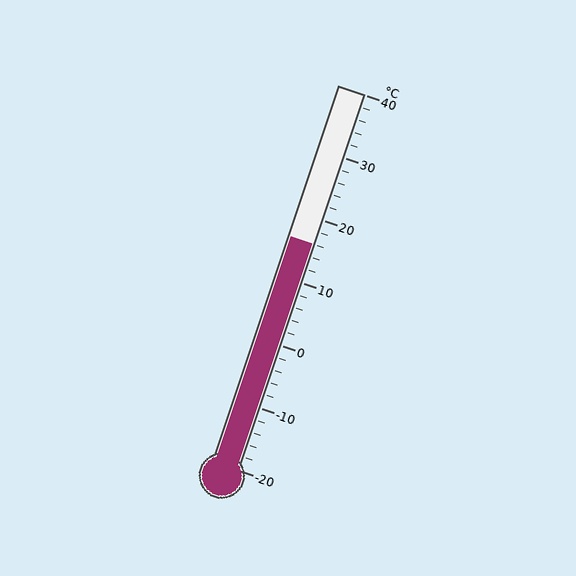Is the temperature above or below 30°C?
The temperature is below 30°C.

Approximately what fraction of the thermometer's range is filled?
The thermometer is filled to approximately 60% of its range.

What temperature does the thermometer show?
The thermometer shows approximately 16°C.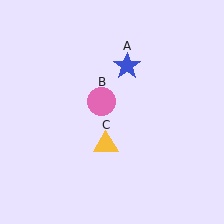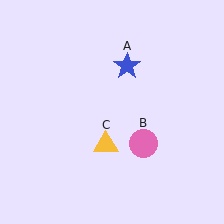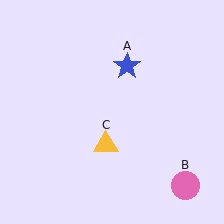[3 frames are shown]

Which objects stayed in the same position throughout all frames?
Blue star (object A) and yellow triangle (object C) remained stationary.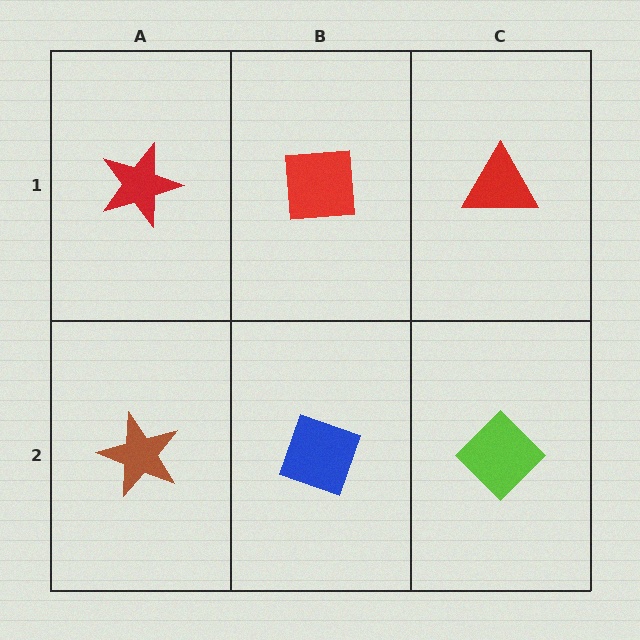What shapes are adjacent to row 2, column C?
A red triangle (row 1, column C), a blue diamond (row 2, column B).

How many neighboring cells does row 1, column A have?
2.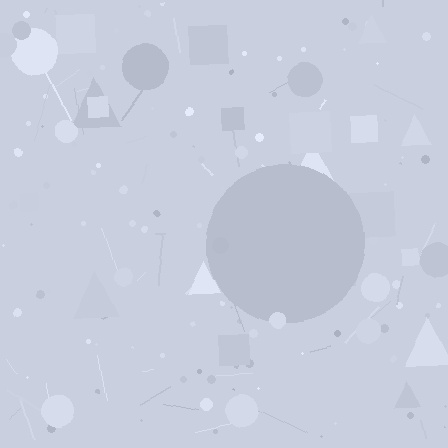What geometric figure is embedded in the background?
A circle is embedded in the background.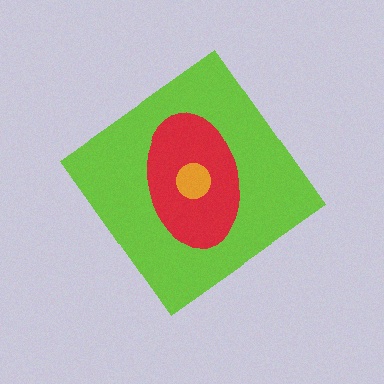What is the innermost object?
The orange circle.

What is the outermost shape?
The lime diamond.